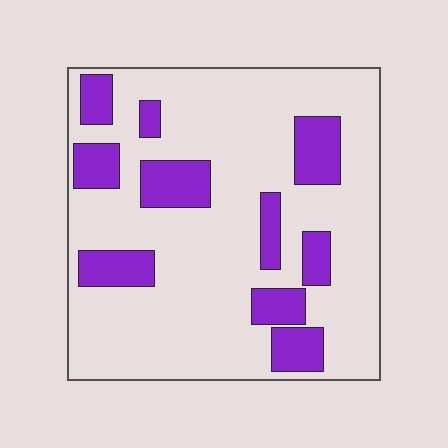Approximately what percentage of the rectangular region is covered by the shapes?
Approximately 20%.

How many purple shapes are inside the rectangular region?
10.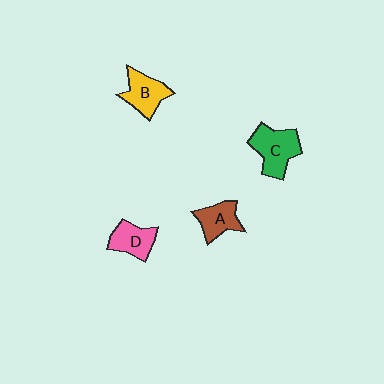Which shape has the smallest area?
Shape A (brown).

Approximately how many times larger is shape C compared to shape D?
Approximately 1.4 times.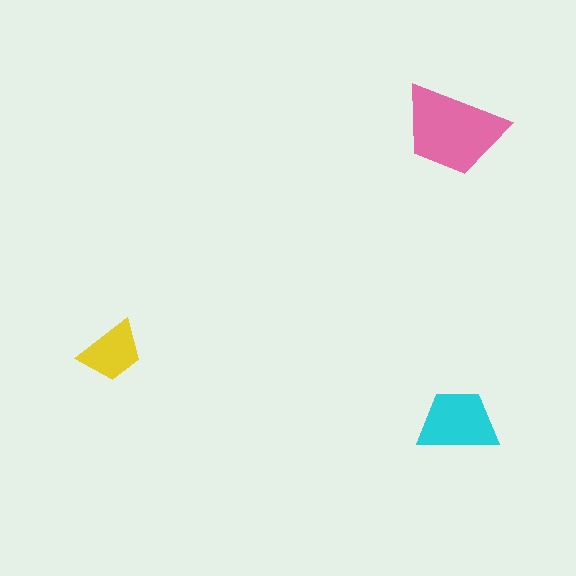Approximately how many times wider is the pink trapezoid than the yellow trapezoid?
About 1.5 times wider.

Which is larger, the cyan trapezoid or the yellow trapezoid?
The cyan one.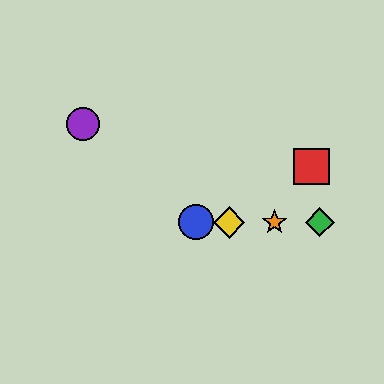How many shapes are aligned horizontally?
4 shapes (the blue circle, the green diamond, the yellow diamond, the orange star) are aligned horizontally.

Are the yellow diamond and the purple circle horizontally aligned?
No, the yellow diamond is at y≈222 and the purple circle is at y≈124.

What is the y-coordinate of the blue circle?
The blue circle is at y≈222.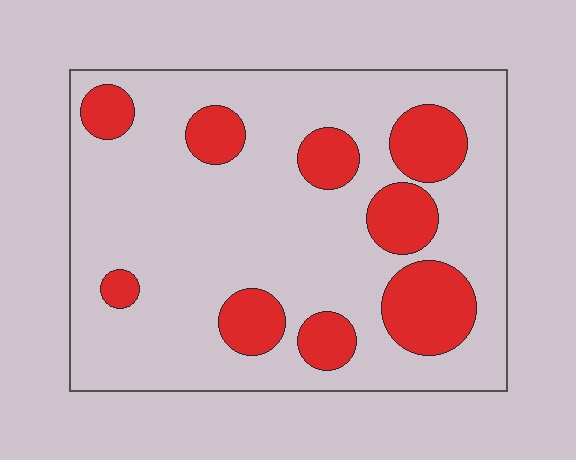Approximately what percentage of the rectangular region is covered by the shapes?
Approximately 25%.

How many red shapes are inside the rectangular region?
9.